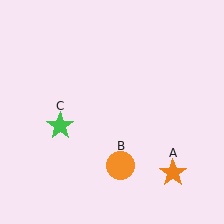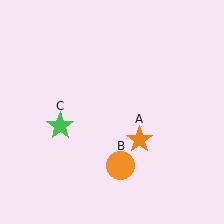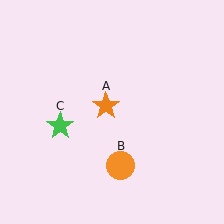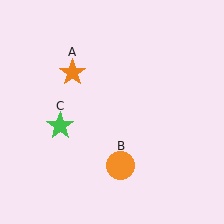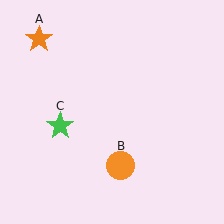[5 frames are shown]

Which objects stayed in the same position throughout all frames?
Orange circle (object B) and green star (object C) remained stationary.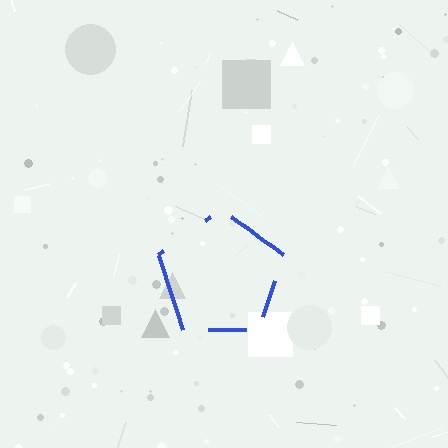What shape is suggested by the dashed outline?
The dashed outline suggests a pentagon.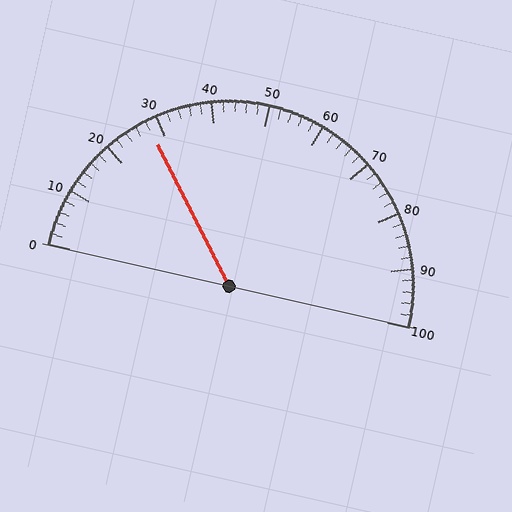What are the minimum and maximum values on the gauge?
The gauge ranges from 0 to 100.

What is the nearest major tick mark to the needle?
The nearest major tick mark is 30.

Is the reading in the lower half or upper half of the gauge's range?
The reading is in the lower half of the range (0 to 100).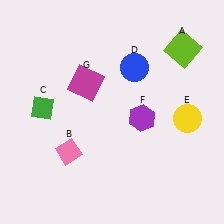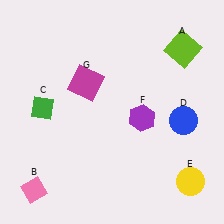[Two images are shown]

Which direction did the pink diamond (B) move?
The pink diamond (B) moved down.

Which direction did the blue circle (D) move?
The blue circle (D) moved down.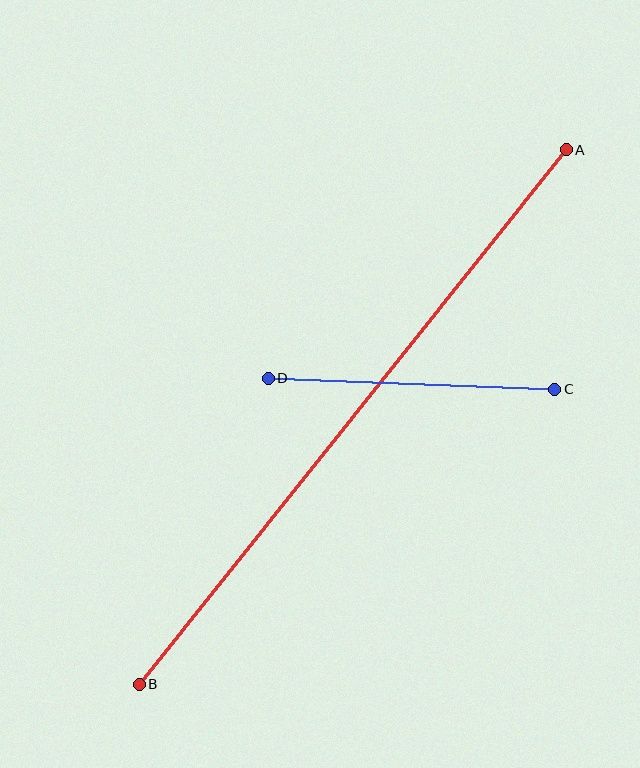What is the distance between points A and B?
The distance is approximately 684 pixels.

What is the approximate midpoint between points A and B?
The midpoint is at approximately (353, 417) pixels.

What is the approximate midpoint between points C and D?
The midpoint is at approximately (412, 384) pixels.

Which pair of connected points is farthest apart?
Points A and B are farthest apart.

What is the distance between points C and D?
The distance is approximately 287 pixels.